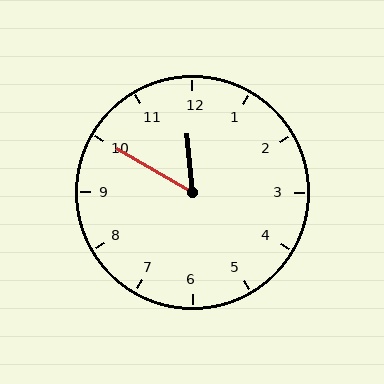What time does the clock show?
11:50.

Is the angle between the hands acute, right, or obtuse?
It is acute.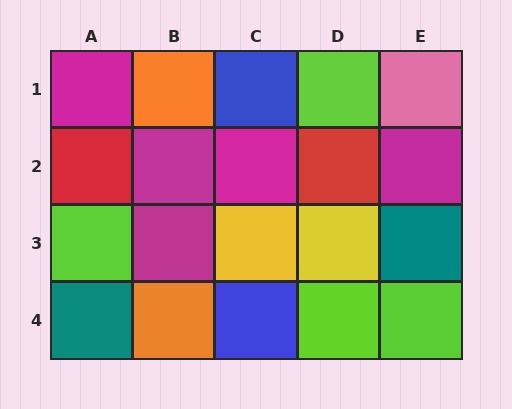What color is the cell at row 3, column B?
Magenta.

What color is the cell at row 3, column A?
Lime.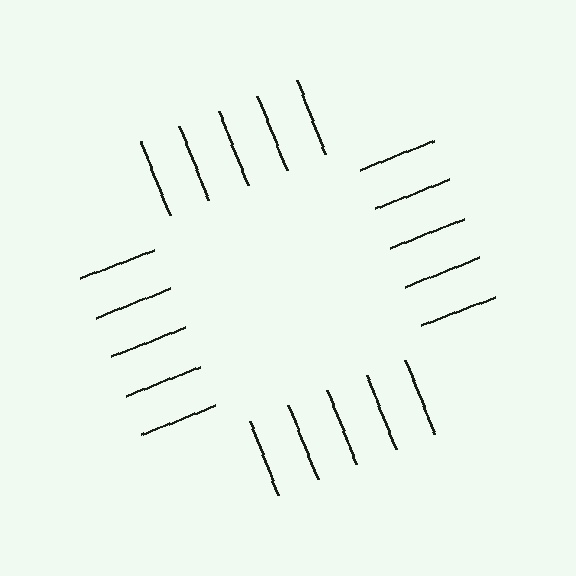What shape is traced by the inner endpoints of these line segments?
An illusory square — the line segments terminate on its edges but no continuous stroke is drawn.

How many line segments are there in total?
20 — 5 along each of the 4 edges.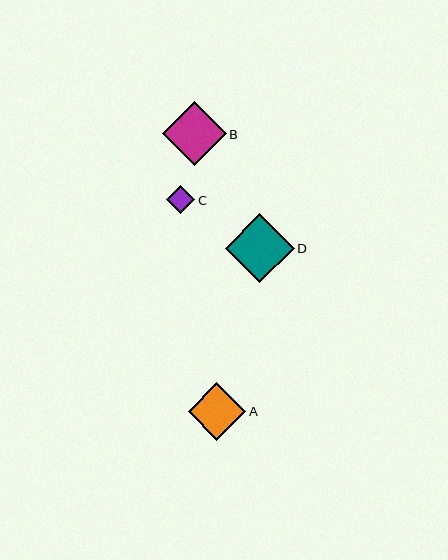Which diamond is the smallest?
Diamond C is the smallest with a size of approximately 28 pixels.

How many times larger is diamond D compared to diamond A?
Diamond D is approximately 1.2 times the size of diamond A.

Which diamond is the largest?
Diamond D is the largest with a size of approximately 69 pixels.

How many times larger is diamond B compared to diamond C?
Diamond B is approximately 2.3 times the size of diamond C.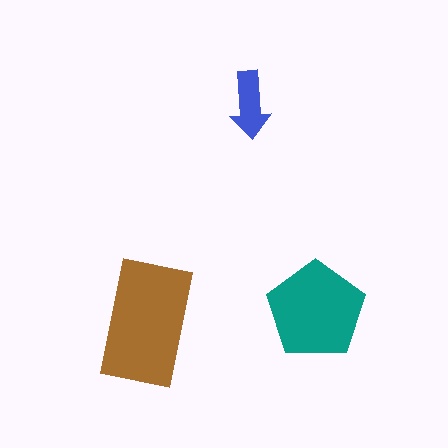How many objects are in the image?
There are 3 objects in the image.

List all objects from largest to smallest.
The brown rectangle, the teal pentagon, the blue arrow.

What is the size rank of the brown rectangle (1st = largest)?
1st.